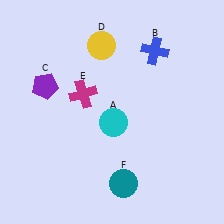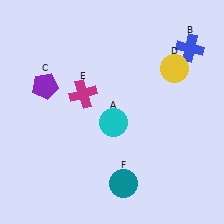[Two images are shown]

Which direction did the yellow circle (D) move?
The yellow circle (D) moved right.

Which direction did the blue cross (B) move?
The blue cross (B) moved right.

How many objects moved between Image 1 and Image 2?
2 objects moved between the two images.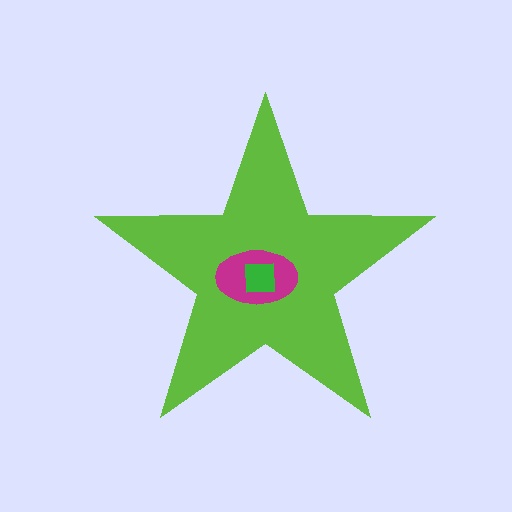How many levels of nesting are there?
3.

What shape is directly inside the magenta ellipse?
The green square.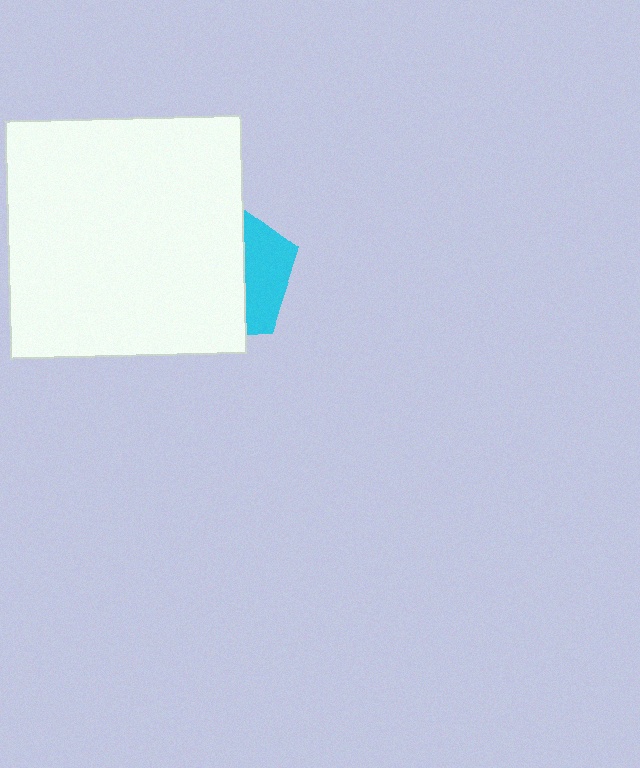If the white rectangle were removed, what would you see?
You would see the complete cyan pentagon.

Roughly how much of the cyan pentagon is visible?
A small part of it is visible (roughly 32%).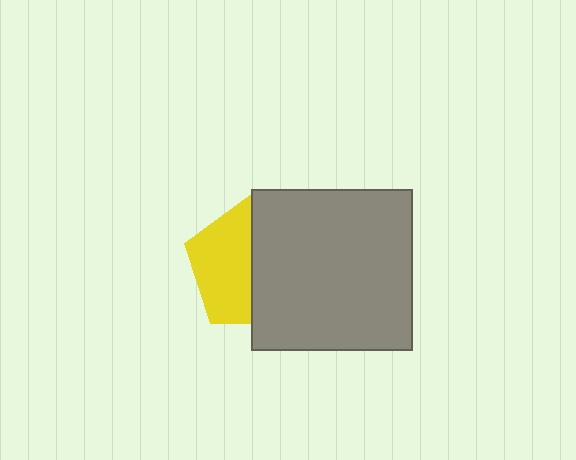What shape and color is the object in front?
The object in front is a gray square.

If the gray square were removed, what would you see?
You would see the complete yellow pentagon.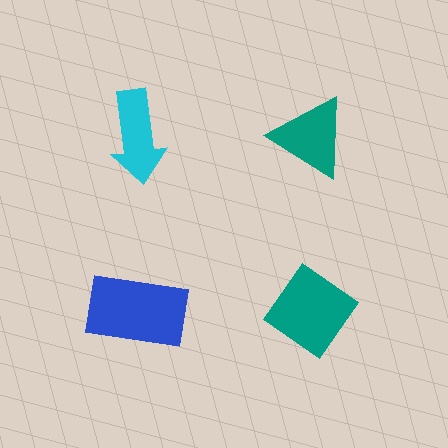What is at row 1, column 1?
A cyan arrow.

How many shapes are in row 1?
2 shapes.